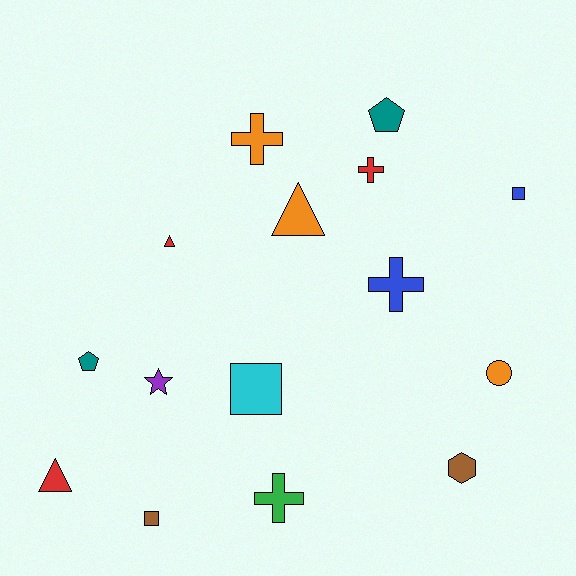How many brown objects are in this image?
There are 2 brown objects.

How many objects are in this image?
There are 15 objects.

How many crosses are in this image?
There are 4 crosses.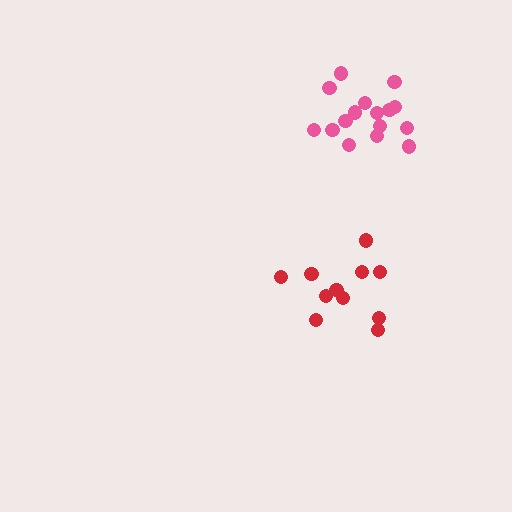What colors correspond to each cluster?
The clusters are colored: red, pink.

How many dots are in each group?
Group 1: 11 dots, Group 2: 16 dots (27 total).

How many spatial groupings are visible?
There are 2 spatial groupings.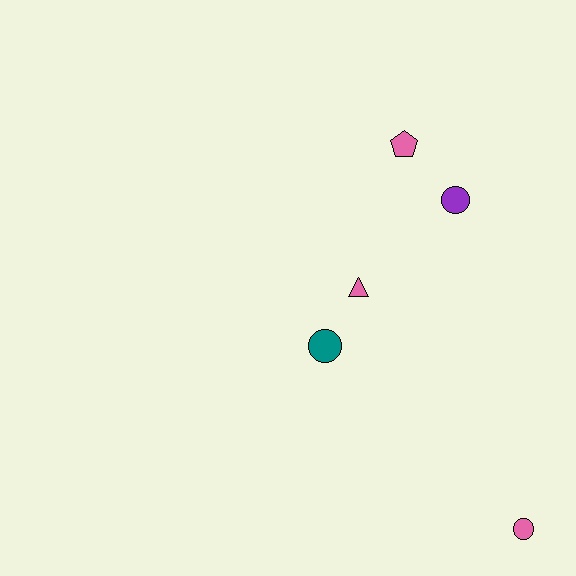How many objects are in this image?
There are 5 objects.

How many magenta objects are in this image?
There are no magenta objects.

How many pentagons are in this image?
There is 1 pentagon.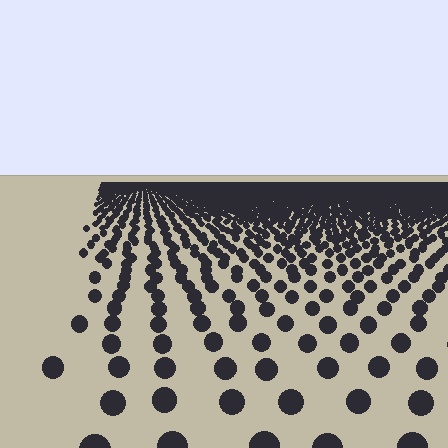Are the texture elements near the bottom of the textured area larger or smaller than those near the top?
Larger. Near the bottom, elements are closer to the viewer and appear at a bigger on-screen size.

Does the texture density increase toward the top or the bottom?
Density increases toward the top.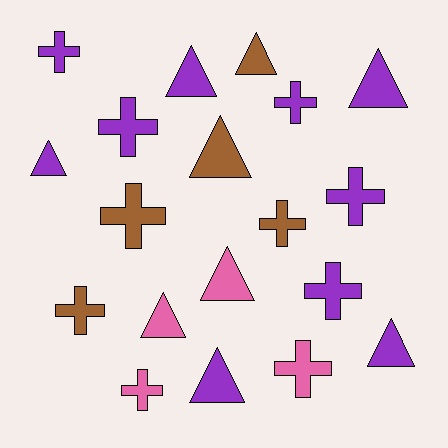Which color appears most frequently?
Purple, with 10 objects.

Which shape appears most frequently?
Cross, with 10 objects.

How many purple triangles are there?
There are 5 purple triangles.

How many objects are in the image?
There are 19 objects.